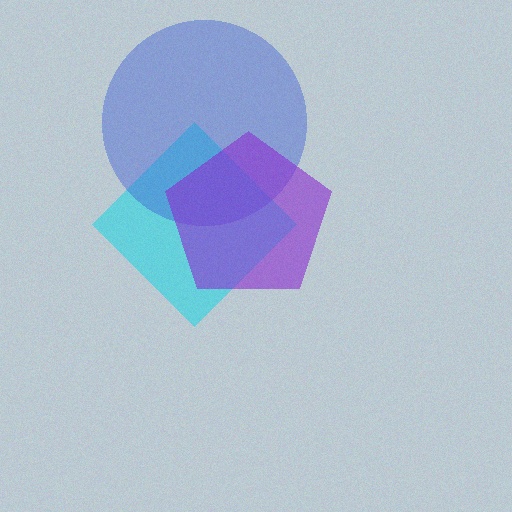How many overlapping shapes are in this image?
There are 3 overlapping shapes in the image.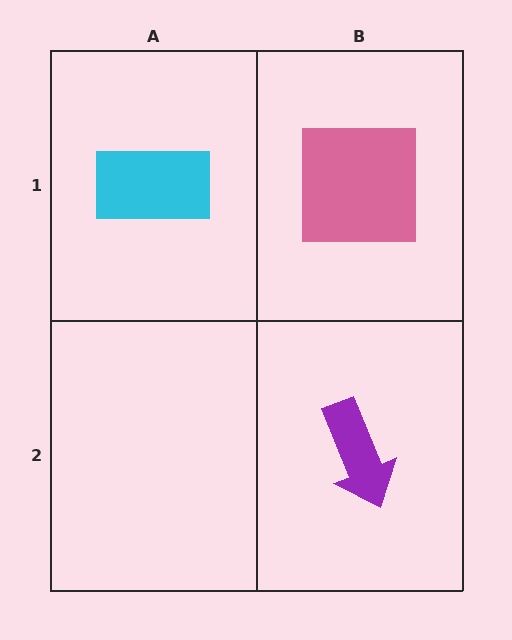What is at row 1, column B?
A pink square.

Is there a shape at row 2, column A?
No, that cell is empty.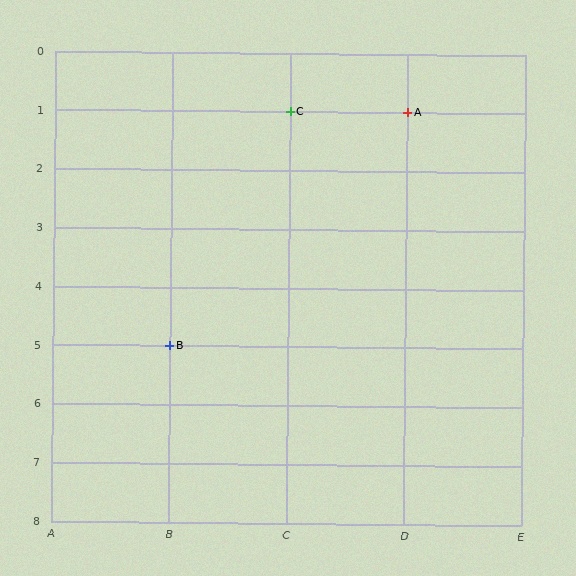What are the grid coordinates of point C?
Point C is at grid coordinates (C, 1).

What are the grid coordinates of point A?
Point A is at grid coordinates (D, 1).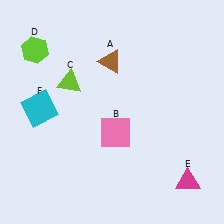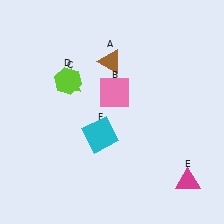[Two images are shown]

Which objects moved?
The objects that moved are: the pink square (B), the lime hexagon (D), the cyan square (F).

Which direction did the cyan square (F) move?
The cyan square (F) moved right.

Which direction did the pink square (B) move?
The pink square (B) moved up.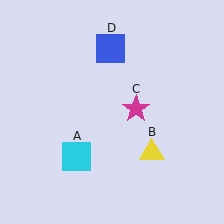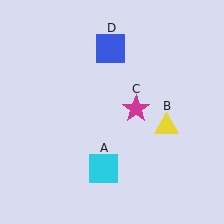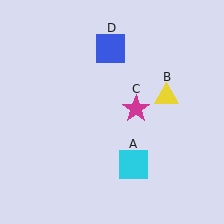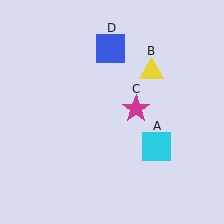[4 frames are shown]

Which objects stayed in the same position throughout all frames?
Magenta star (object C) and blue square (object D) remained stationary.